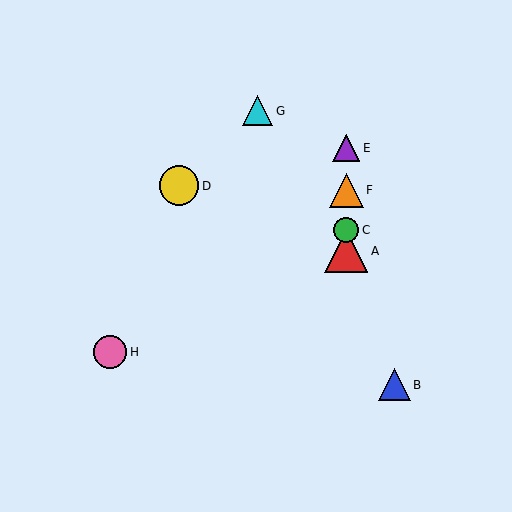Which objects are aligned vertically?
Objects A, C, E, F are aligned vertically.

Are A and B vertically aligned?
No, A is at x≈346 and B is at x≈394.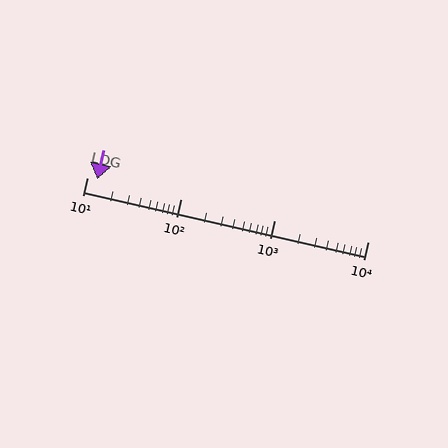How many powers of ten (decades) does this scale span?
The scale spans 3 decades, from 10 to 10000.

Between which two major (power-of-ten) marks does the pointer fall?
The pointer is between 10 and 100.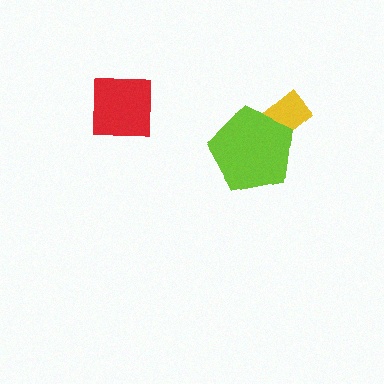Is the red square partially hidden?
No, no other shape covers it.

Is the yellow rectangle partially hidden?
Yes, it is partially covered by another shape.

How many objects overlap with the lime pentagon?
1 object overlaps with the lime pentagon.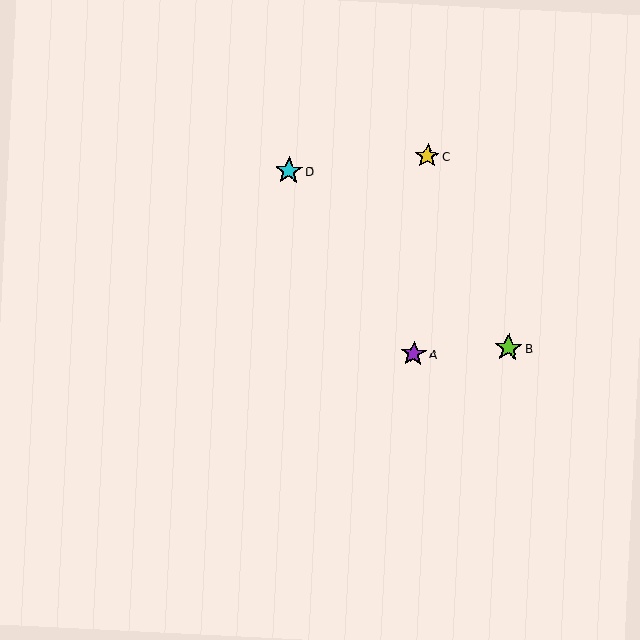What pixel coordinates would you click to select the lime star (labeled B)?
Click at (508, 348) to select the lime star B.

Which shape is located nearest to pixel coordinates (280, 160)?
The cyan star (labeled D) at (289, 171) is nearest to that location.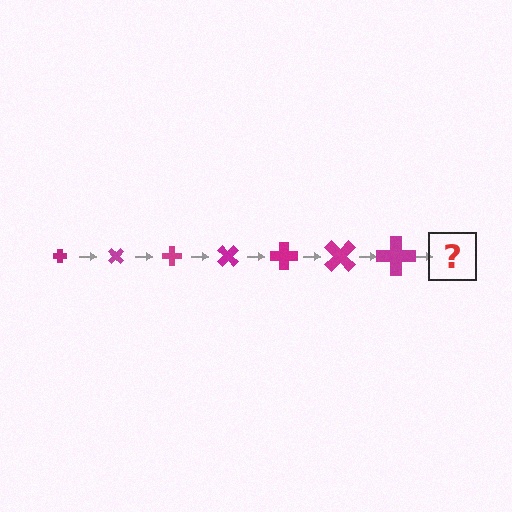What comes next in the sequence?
The next element should be a cross, larger than the previous one and rotated 315 degrees from the start.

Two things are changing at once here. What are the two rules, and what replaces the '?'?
The two rules are that the cross grows larger each step and it rotates 45 degrees each step. The '?' should be a cross, larger than the previous one and rotated 315 degrees from the start.